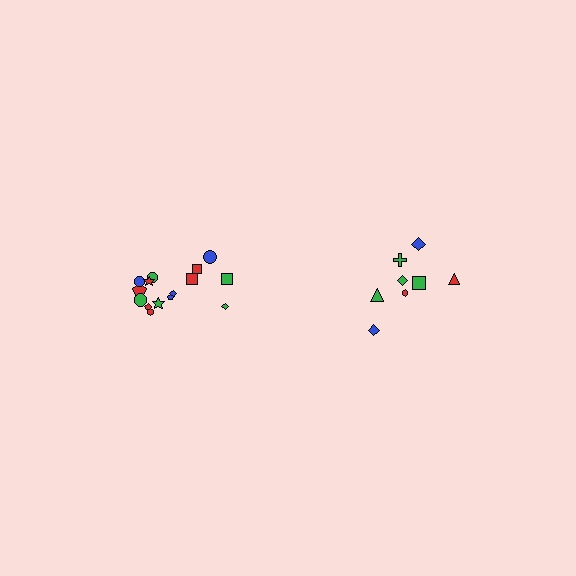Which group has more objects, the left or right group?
The left group.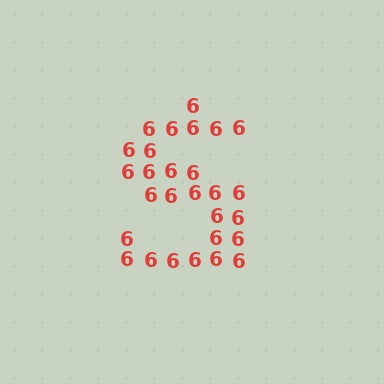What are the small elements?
The small elements are digit 6's.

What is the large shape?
The large shape is the letter S.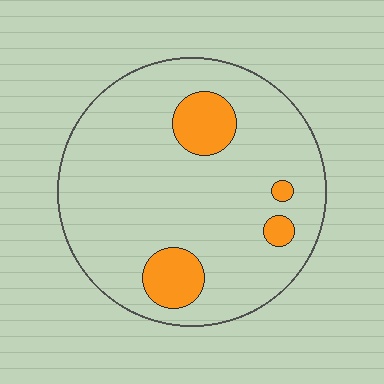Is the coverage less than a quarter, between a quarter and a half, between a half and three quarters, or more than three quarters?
Less than a quarter.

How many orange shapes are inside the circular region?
4.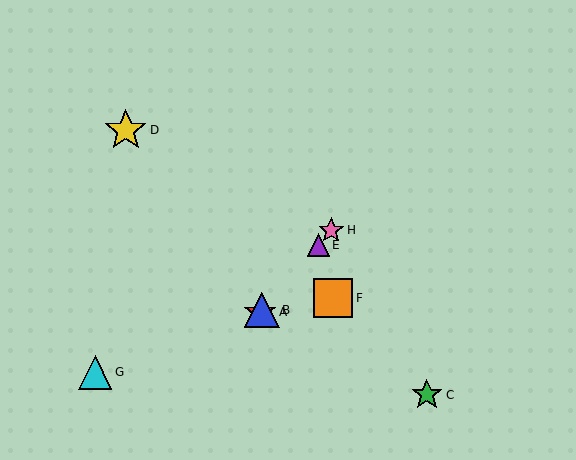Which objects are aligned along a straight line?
Objects A, B, E, H are aligned along a straight line.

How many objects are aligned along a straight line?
4 objects (A, B, E, H) are aligned along a straight line.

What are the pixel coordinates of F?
Object F is at (333, 298).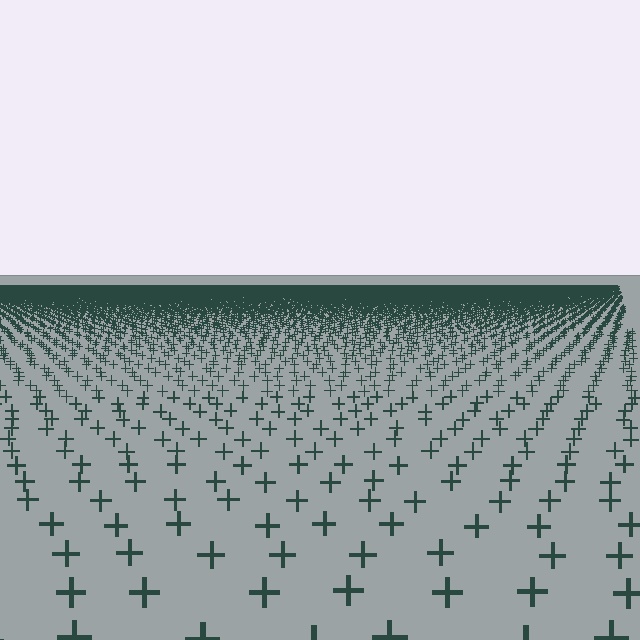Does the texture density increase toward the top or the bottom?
Density increases toward the top.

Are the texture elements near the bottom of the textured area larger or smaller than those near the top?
Larger. Near the bottom, elements are closer to the viewer and appear at a bigger on-screen size.